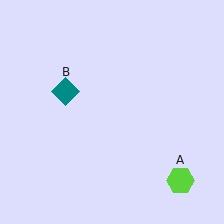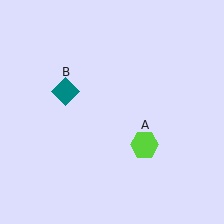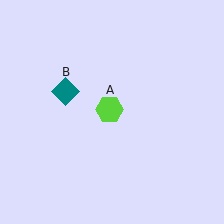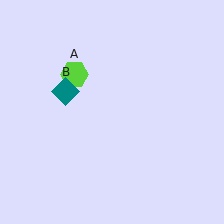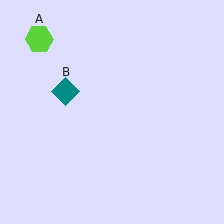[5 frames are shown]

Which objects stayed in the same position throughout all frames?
Teal diamond (object B) remained stationary.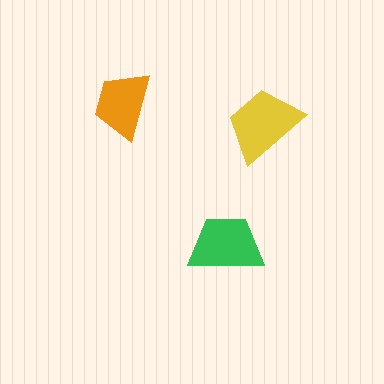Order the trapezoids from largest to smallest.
the yellow one, the green one, the orange one.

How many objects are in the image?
There are 3 objects in the image.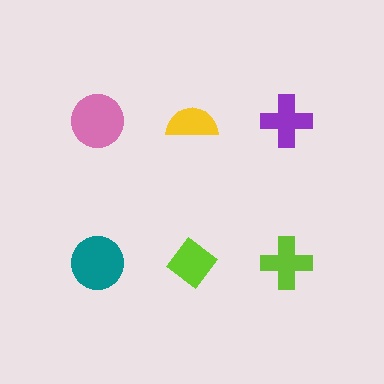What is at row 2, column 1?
A teal circle.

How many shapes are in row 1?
3 shapes.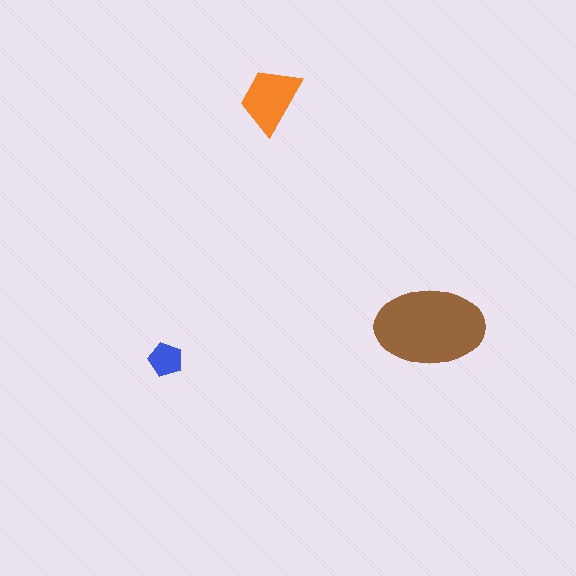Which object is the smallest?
The blue pentagon.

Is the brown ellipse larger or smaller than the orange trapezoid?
Larger.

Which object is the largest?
The brown ellipse.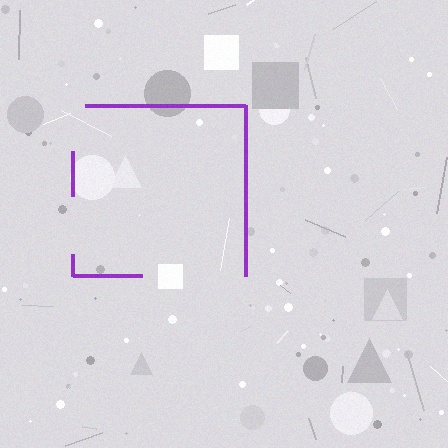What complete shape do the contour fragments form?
The contour fragments form a square.